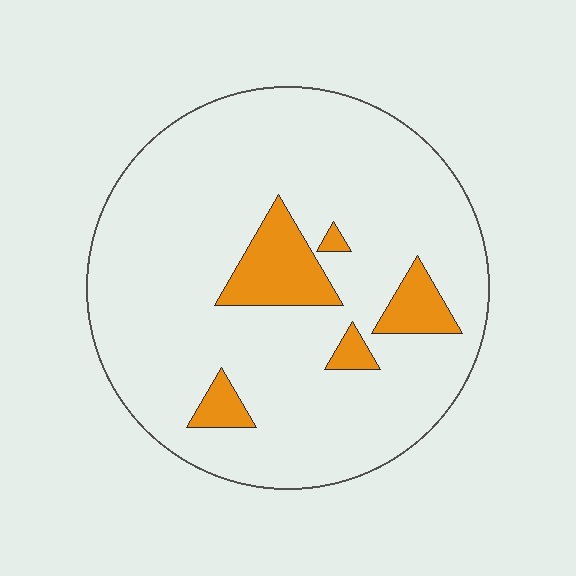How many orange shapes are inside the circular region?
5.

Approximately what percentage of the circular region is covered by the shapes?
Approximately 10%.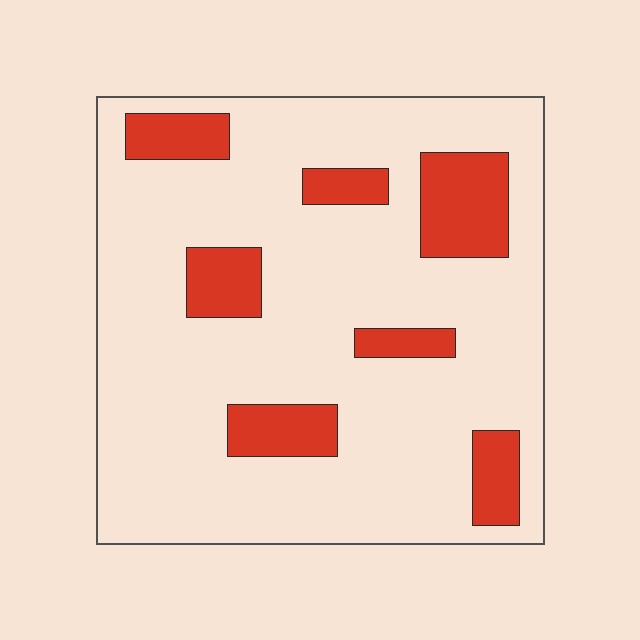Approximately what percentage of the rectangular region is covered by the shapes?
Approximately 20%.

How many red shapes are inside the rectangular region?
7.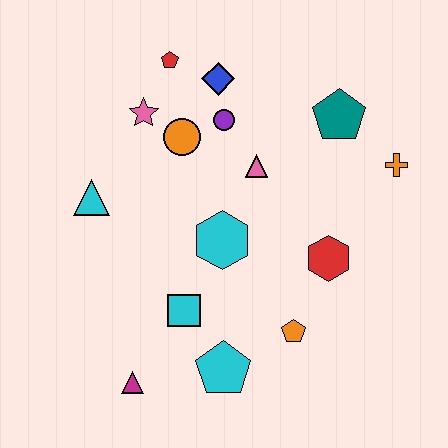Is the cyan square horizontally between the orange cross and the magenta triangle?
Yes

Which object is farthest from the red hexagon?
The red pentagon is farthest from the red hexagon.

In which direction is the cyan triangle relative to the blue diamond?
The cyan triangle is to the left of the blue diamond.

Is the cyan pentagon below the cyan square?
Yes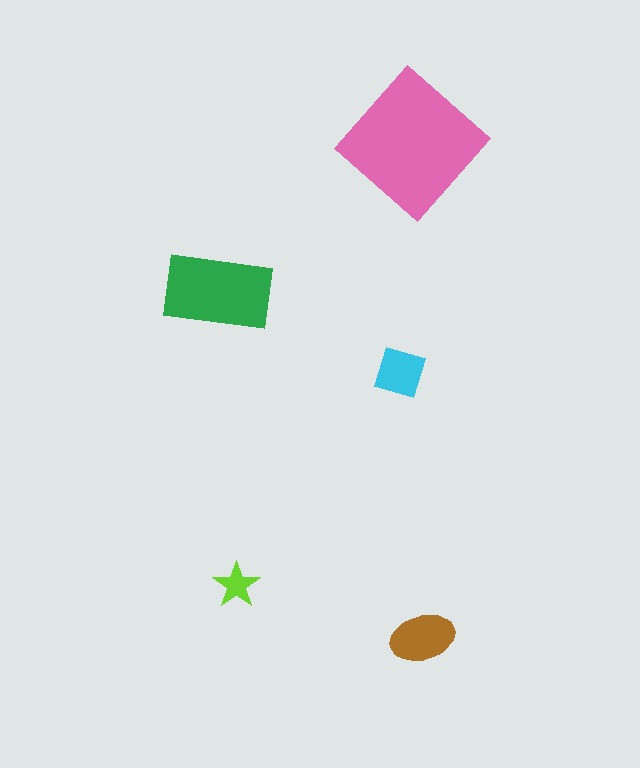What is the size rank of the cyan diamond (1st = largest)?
4th.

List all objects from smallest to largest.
The lime star, the cyan diamond, the brown ellipse, the green rectangle, the pink diamond.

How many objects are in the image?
There are 5 objects in the image.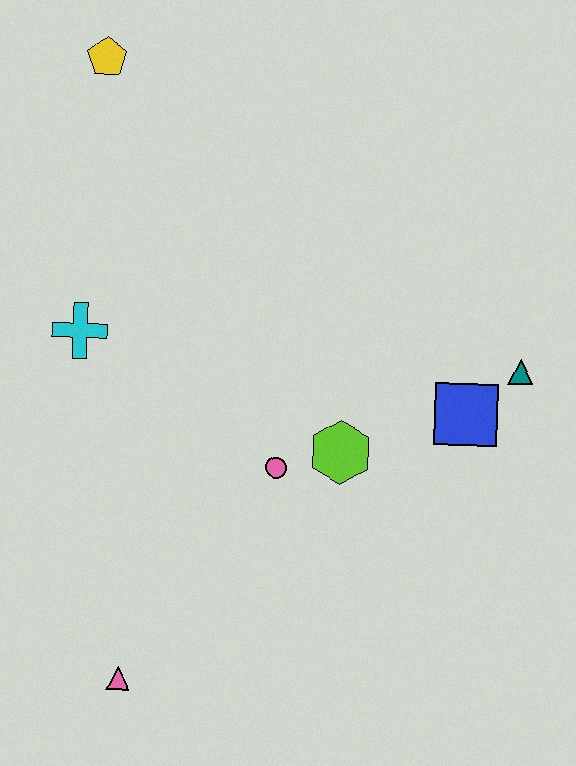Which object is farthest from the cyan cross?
The teal triangle is farthest from the cyan cross.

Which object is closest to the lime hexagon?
The pink circle is closest to the lime hexagon.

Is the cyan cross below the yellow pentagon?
Yes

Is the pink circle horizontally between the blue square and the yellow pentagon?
Yes